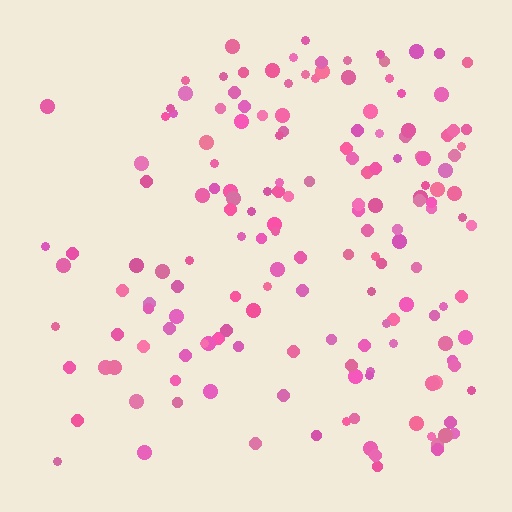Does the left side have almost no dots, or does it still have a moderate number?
Still a moderate number, just noticeably fewer than the right.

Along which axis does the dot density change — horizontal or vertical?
Horizontal.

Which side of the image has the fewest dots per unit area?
The left.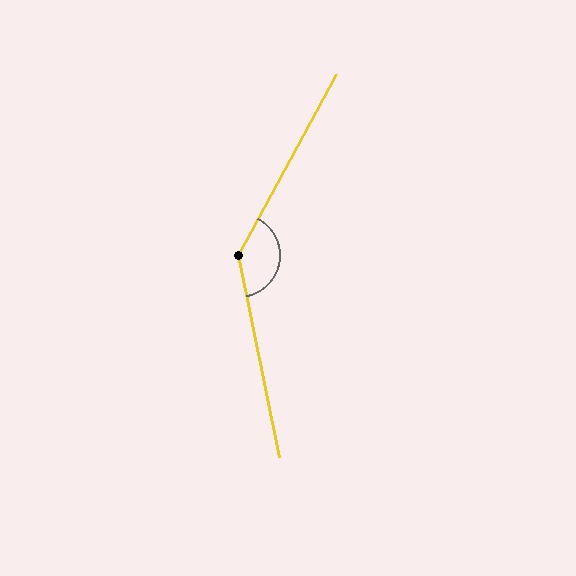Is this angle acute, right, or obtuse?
It is obtuse.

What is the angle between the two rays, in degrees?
Approximately 140 degrees.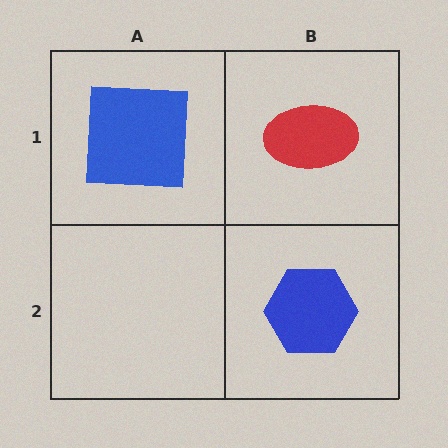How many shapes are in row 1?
2 shapes.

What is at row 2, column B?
A blue hexagon.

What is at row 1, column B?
A red ellipse.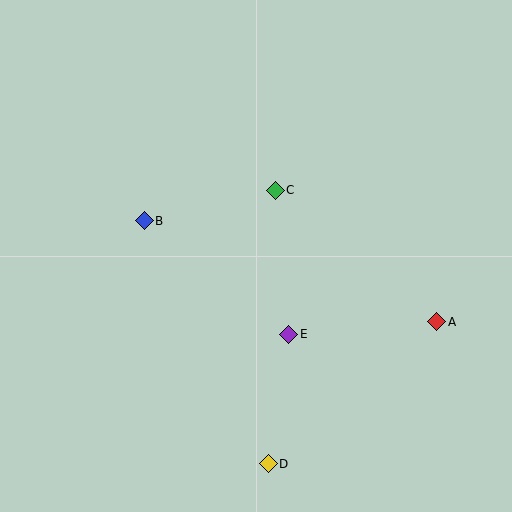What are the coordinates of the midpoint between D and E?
The midpoint between D and E is at (278, 399).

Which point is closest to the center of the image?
Point C at (275, 190) is closest to the center.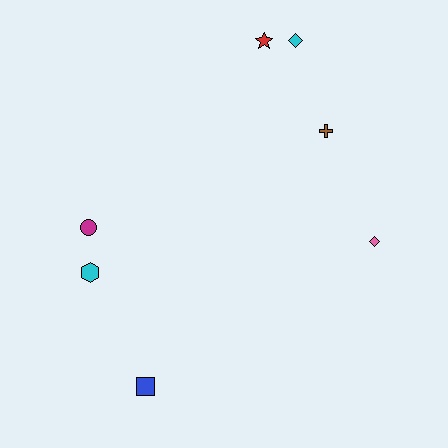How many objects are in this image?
There are 7 objects.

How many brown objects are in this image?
There is 1 brown object.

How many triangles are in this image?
There are no triangles.